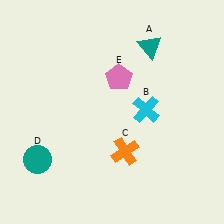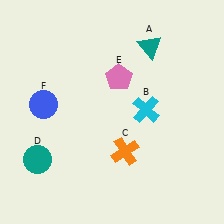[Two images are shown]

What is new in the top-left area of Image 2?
A blue circle (F) was added in the top-left area of Image 2.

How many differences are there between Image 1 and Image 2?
There is 1 difference between the two images.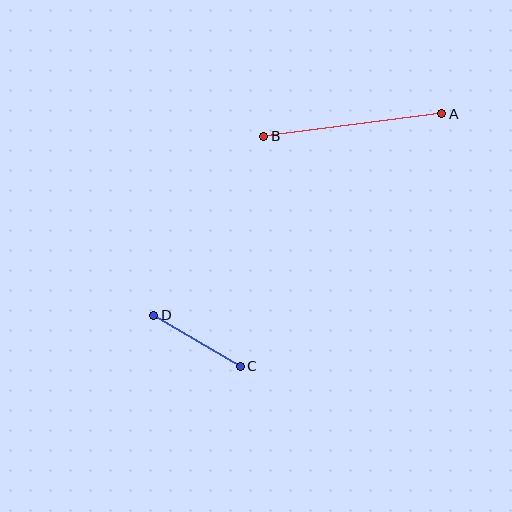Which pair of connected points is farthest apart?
Points A and B are farthest apart.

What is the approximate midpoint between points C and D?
The midpoint is at approximately (197, 341) pixels.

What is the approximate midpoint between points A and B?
The midpoint is at approximately (353, 125) pixels.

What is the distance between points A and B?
The distance is approximately 180 pixels.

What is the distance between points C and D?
The distance is approximately 101 pixels.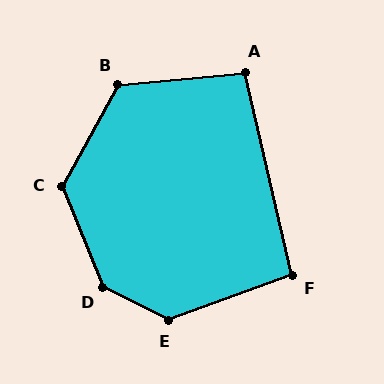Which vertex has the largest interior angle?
D, at approximately 139 degrees.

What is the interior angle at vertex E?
Approximately 133 degrees (obtuse).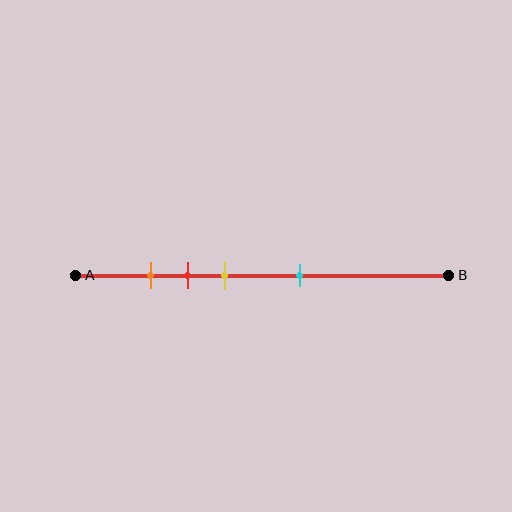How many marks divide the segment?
There are 4 marks dividing the segment.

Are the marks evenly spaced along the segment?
No, the marks are not evenly spaced.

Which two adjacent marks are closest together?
The orange and red marks are the closest adjacent pair.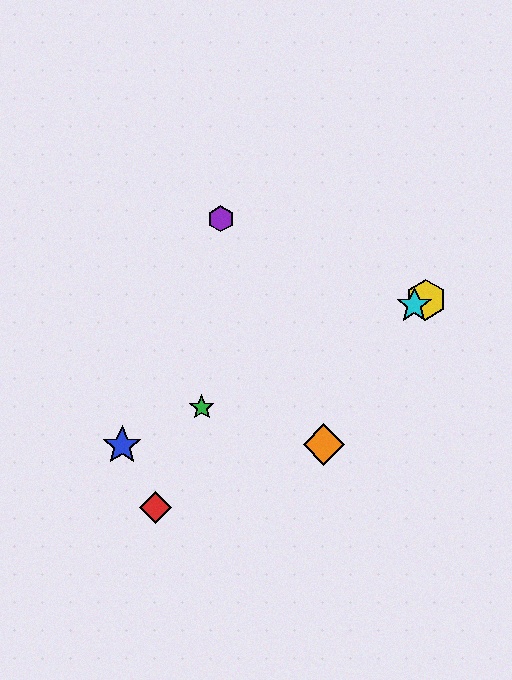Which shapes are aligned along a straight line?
The blue star, the green star, the yellow hexagon, the cyan star are aligned along a straight line.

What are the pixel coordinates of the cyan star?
The cyan star is at (414, 305).